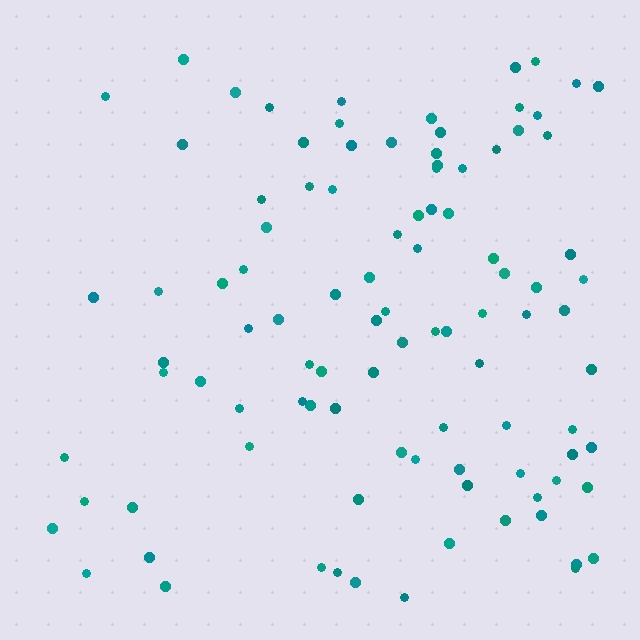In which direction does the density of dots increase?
From left to right, with the right side densest.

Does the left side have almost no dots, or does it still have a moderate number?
Still a moderate number, just noticeably fewer than the right.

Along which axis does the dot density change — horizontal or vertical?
Horizontal.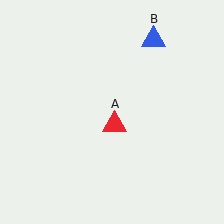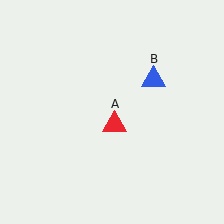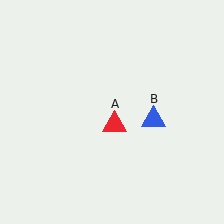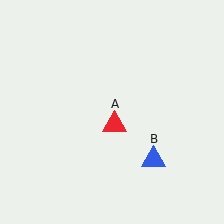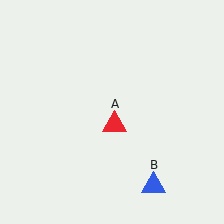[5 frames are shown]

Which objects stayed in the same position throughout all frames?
Red triangle (object A) remained stationary.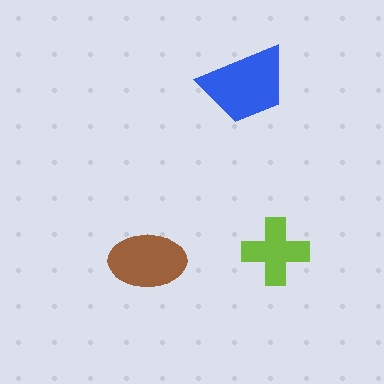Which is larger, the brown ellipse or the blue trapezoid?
The blue trapezoid.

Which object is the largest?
The blue trapezoid.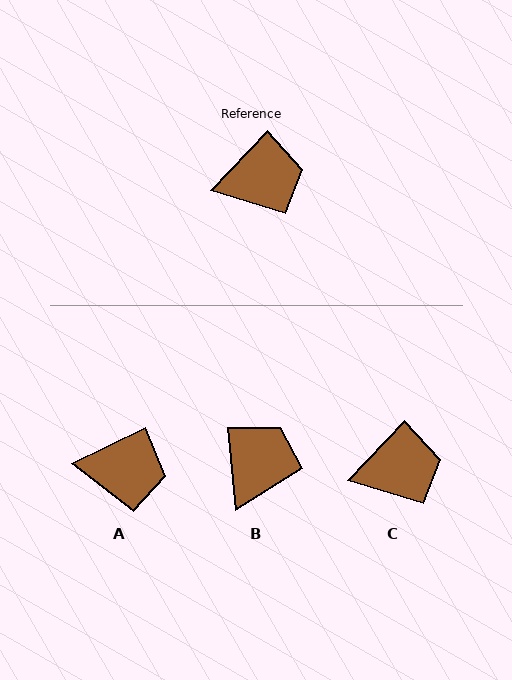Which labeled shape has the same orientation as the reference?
C.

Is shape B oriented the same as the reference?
No, it is off by about 49 degrees.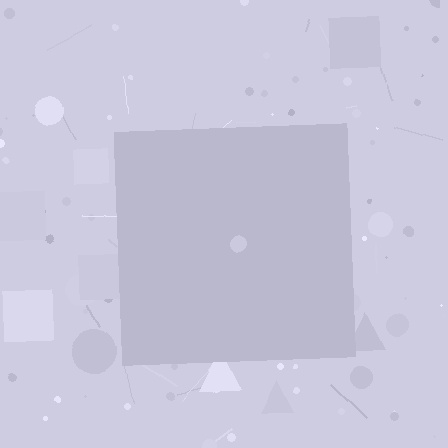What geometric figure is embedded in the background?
A square is embedded in the background.